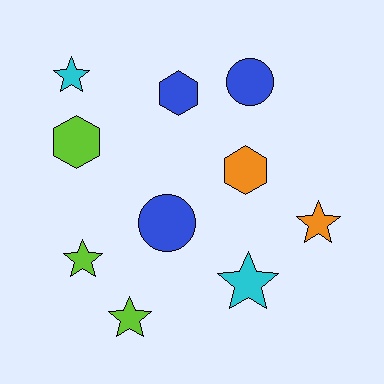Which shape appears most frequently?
Star, with 5 objects.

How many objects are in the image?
There are 10 objects.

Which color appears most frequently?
Lime, with 3 objects.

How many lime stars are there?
There are 2 lime stars.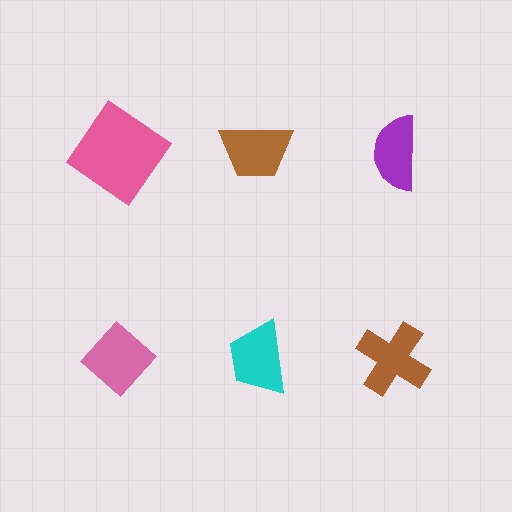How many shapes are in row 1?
3 shapes.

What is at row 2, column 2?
A cyan trapezoid.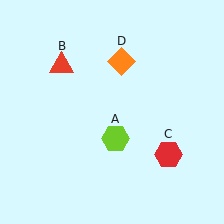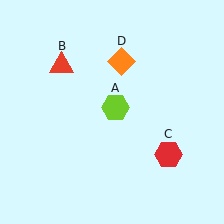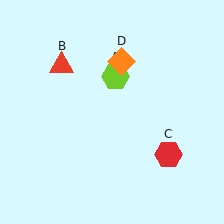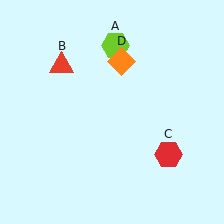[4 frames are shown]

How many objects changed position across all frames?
1 object changed position: lime hexagon (object A).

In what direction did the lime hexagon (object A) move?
The lime hexagon (object A) moved up.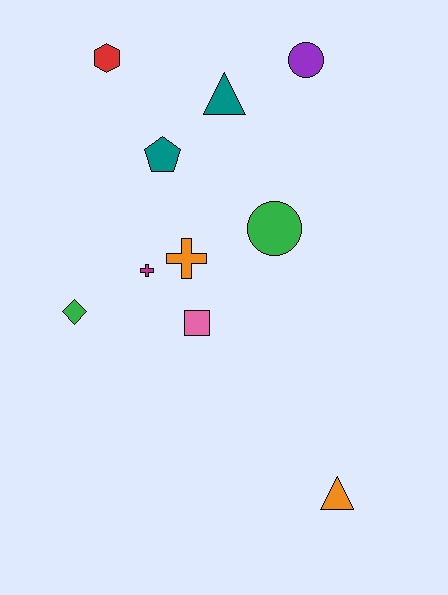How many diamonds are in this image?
There is 1 diamond.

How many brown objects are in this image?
There are no brown objects.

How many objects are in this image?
There are 10 objects.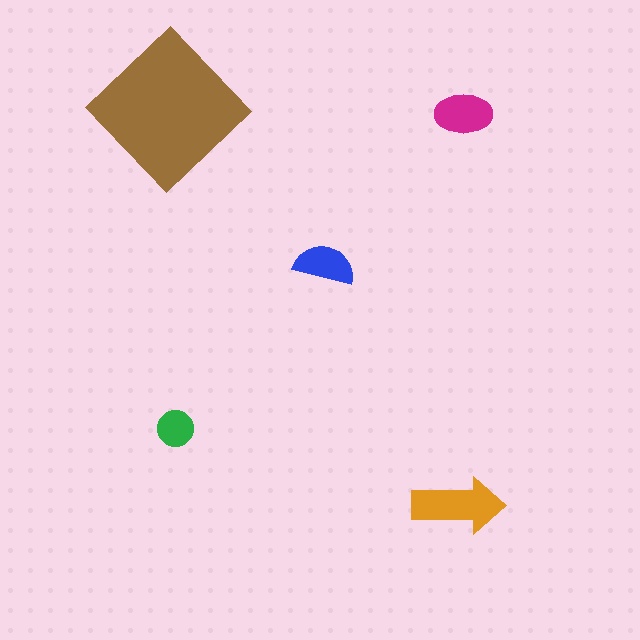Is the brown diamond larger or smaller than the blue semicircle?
Larger.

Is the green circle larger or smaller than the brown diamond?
Smaller.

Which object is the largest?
The brown diamond.